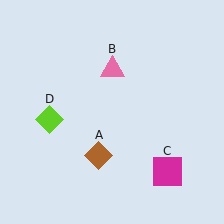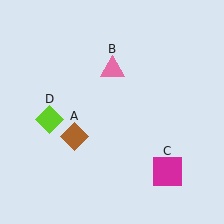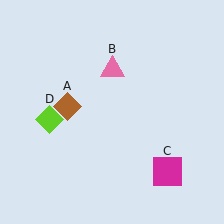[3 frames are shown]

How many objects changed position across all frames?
1 object changed position: brown diamond (object A).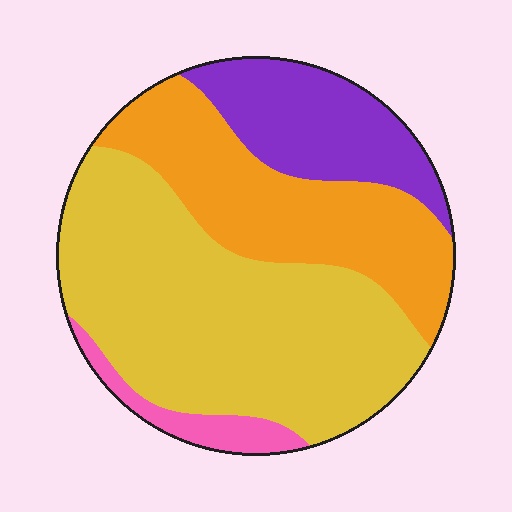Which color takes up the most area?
Yellow, at roughly 50%.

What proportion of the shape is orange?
Orange takes up between a quarter and a half of the shape.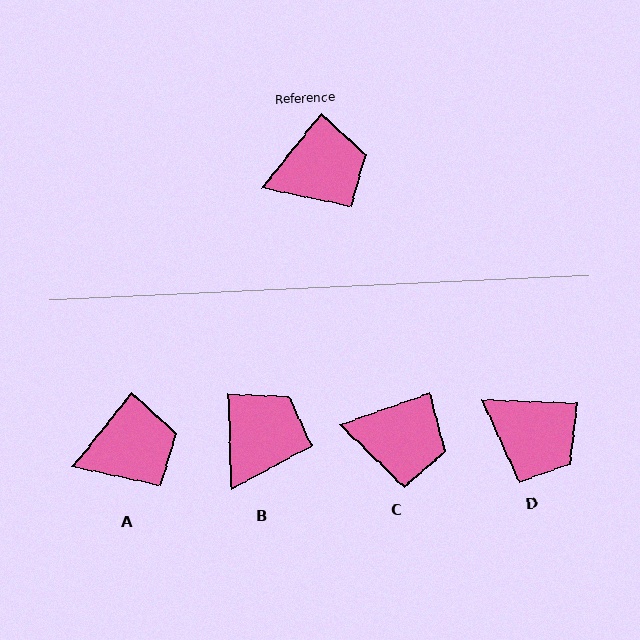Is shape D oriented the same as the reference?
No, it is off by about 54 degrees.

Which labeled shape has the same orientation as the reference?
A.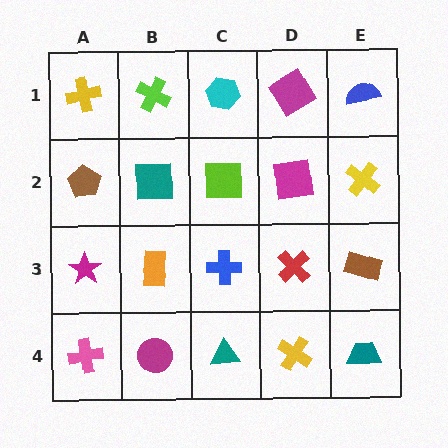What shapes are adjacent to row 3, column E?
A yellow cross (row 2, column E), a teal trapezoid (row 4, column E), a red cross (row 3, column D).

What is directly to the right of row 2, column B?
A lime square.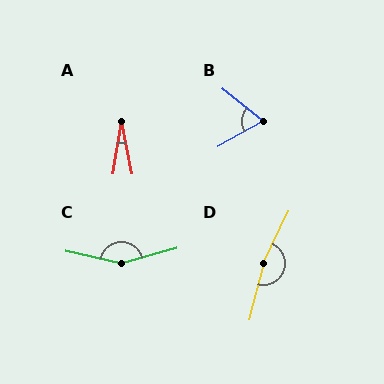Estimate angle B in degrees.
Approximately 68 degrees.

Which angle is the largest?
D, at approximately 169 degrees.